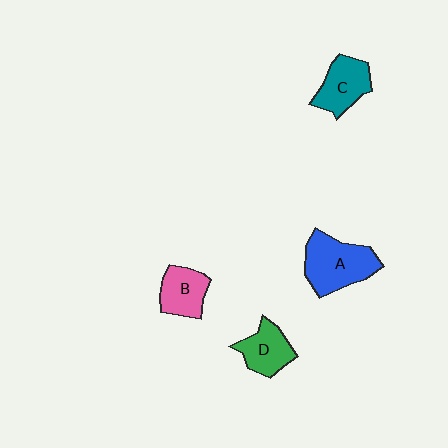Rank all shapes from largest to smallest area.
From largest to smallest: A (blue), C (teal), D (green), B (pink).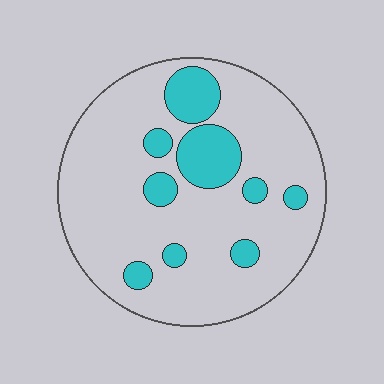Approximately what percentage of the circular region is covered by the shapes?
Approximately 20%.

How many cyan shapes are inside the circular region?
9.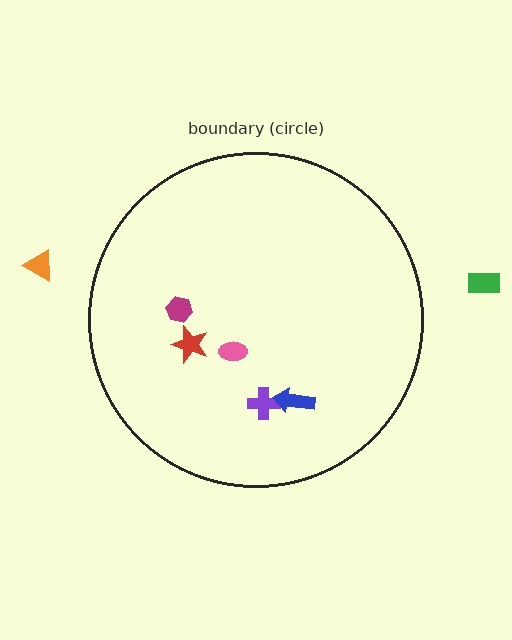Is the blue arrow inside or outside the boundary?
Inside.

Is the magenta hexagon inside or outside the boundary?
Inside.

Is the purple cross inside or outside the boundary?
Inside.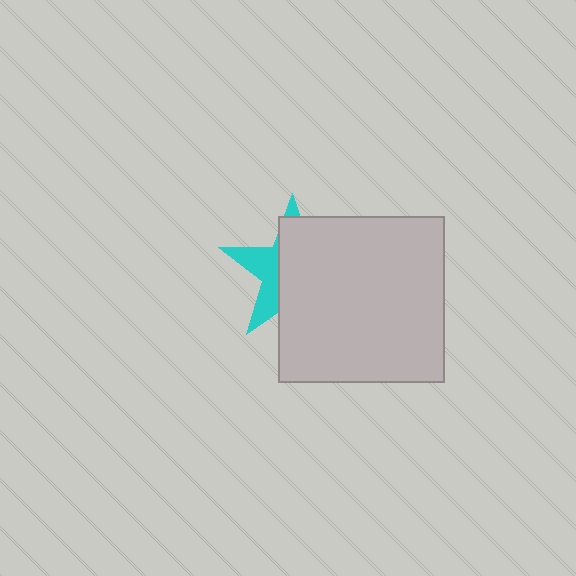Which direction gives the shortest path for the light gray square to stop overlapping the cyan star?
Moving right gives the shortest separation.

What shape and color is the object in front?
The object in front is a light gray square.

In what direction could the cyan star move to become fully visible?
The cyan star could move left. That would shift it out from behind the light gray square entirely.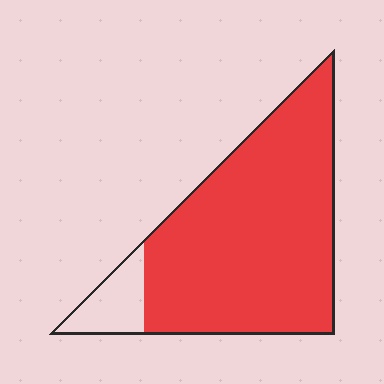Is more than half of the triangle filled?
Yes.